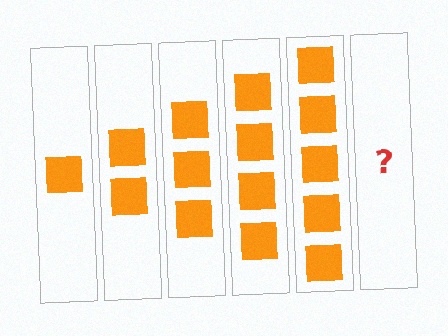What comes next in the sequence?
The next element should be 6 squares.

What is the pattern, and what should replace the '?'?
The pattern is that each step adds one more square. The '?' should be 6 squares.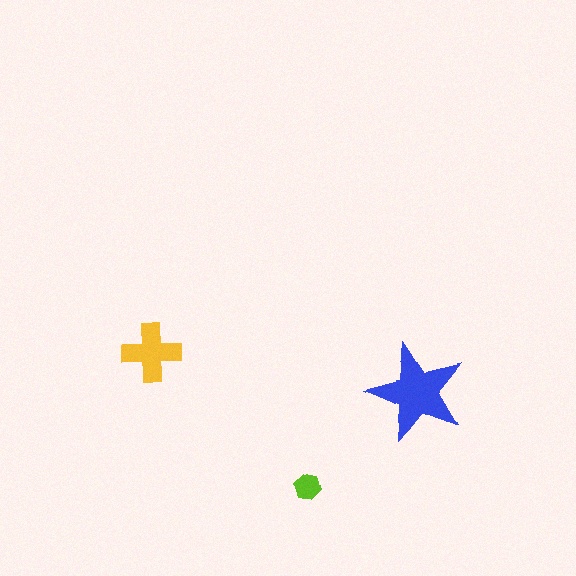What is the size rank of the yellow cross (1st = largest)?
2nd.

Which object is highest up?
The yellow cross is topmost.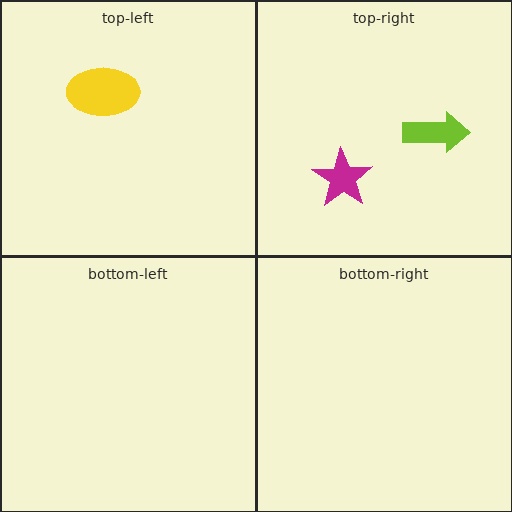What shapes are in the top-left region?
The yellow ellipse.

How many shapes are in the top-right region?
2.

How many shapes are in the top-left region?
1.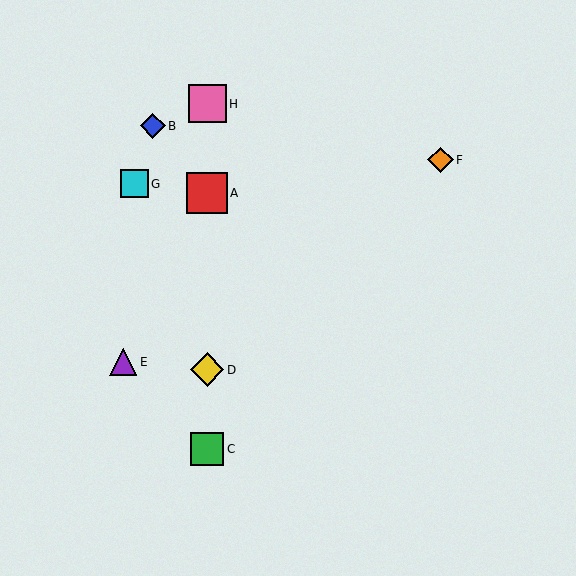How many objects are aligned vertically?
4 objects (A, C, D, H) are aligned vertically.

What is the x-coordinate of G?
Object G is at x≈134.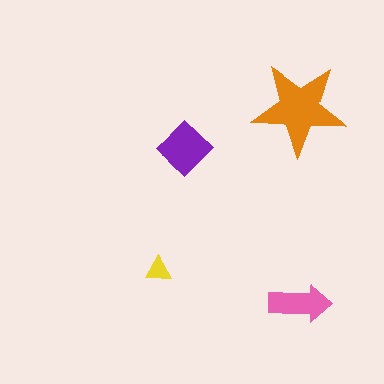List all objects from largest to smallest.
The orange star, the purple diamond, the pink arrow, the yellow triangle.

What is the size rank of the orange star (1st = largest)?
1st.